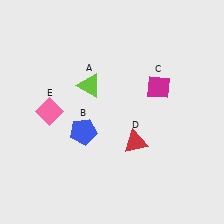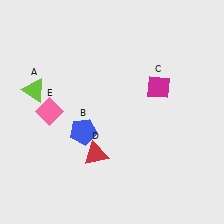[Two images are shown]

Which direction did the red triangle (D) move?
The red triangle (D) moved left.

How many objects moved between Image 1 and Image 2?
2 objects moved between the two images.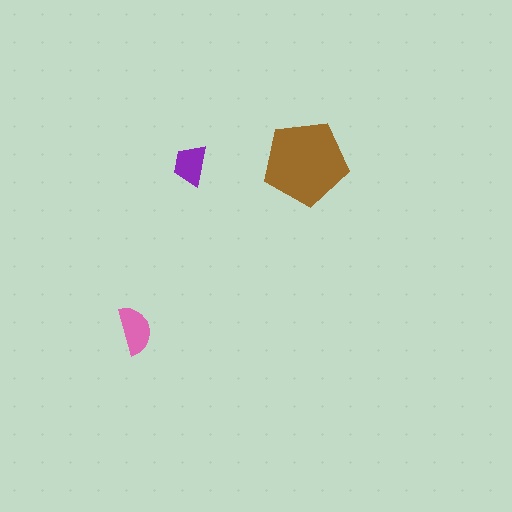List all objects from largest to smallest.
The brown pentagon, the pink semicircle, the purple trapezoid.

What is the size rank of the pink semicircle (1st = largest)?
2nd.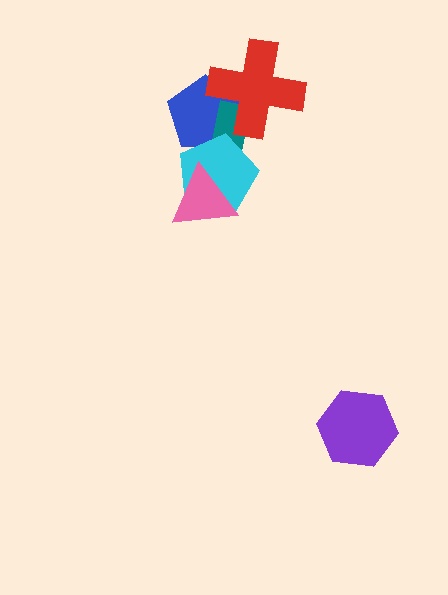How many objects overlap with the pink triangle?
1 object overlaps with the pink triangle.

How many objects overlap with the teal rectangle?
3 objects overlap with the teal rectangle.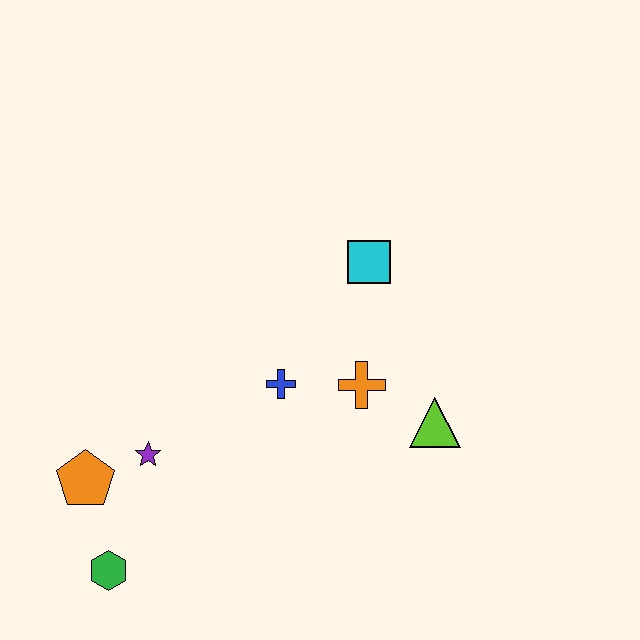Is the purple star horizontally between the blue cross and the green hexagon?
Yes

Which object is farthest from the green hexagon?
The cyan square is farthest from the green hexagon.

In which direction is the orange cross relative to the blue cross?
The orange cross is to the right of the blue cross.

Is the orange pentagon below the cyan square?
Yes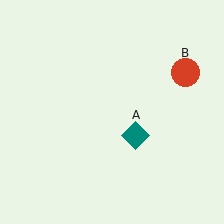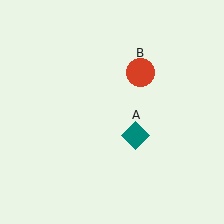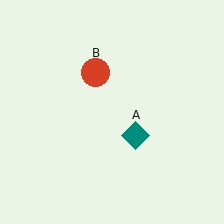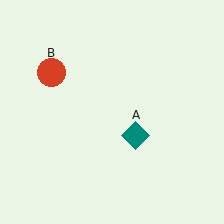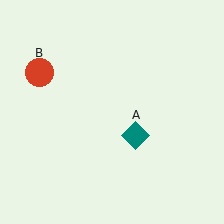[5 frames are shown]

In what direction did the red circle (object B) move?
The red circle (object B) moved left.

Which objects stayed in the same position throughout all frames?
Teal diamond (object A) remained stationary.